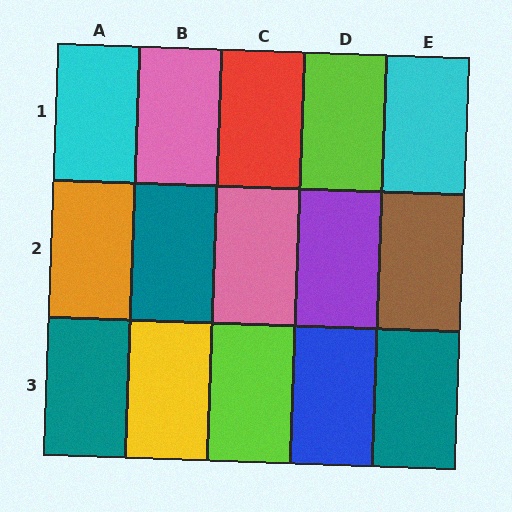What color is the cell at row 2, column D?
Purple.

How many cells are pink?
2 cells are pink.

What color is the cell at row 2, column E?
Brown.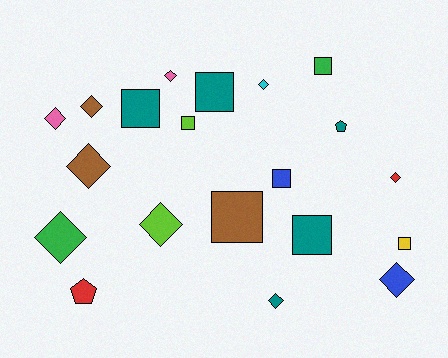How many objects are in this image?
There are 20 objects.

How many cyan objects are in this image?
There is 1 cyan object.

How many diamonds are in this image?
There are 10 diamonds.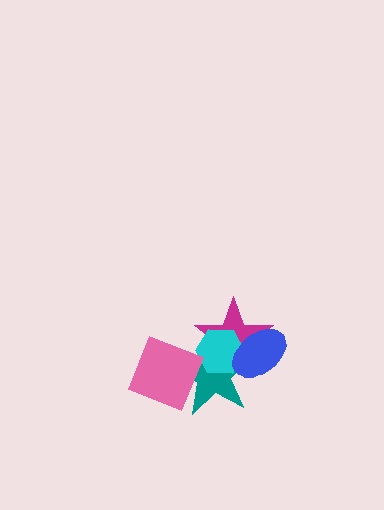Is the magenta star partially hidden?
Yes, it is partially covered by another shape.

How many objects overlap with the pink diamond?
2 objects overlap with the pink diamond.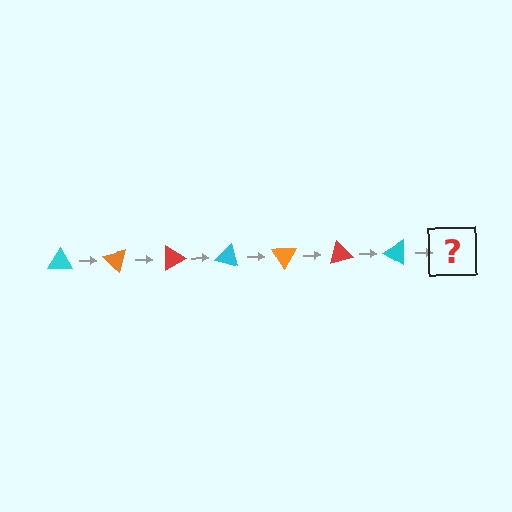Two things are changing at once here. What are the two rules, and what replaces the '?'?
The two rules are that it rotates 45 degrees each step and the color cycles through cyan, orange, and red. The '?' should be an orange triangle, rotated 315 degrees from the start.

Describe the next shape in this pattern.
It should be an orange triangle, rotated 315 degrees from the start.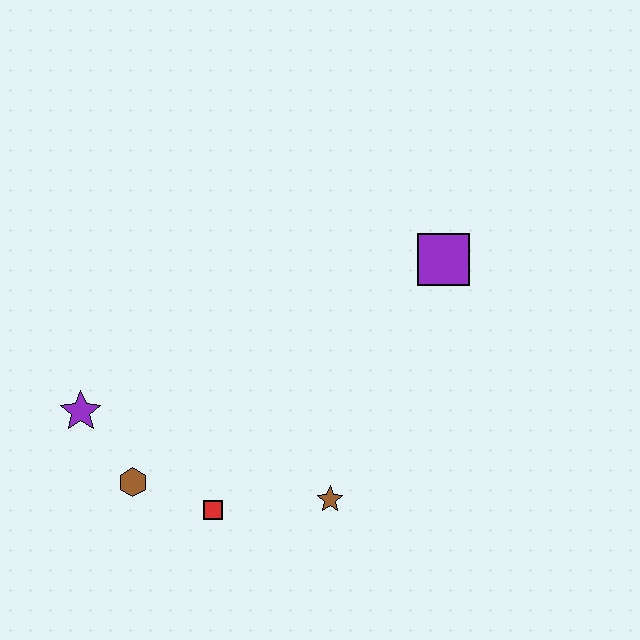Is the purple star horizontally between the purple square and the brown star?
No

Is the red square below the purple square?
Yes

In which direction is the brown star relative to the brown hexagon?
The brown star is to the right of the brown hexagon.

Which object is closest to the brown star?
The red square is closest to the brown star.